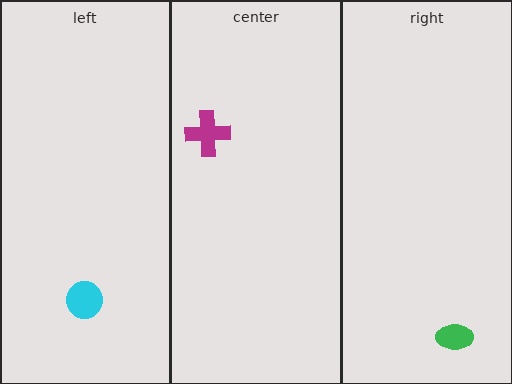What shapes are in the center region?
The magenta cross.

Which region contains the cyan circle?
The left region.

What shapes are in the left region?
The cyan circle.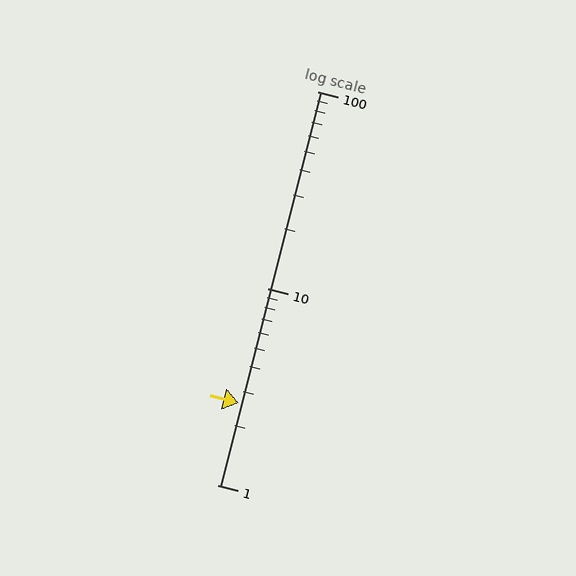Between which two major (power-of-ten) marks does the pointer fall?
The pointer is between 1 and 10.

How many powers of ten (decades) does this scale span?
The scale spans 2 decades, from 1 to 100.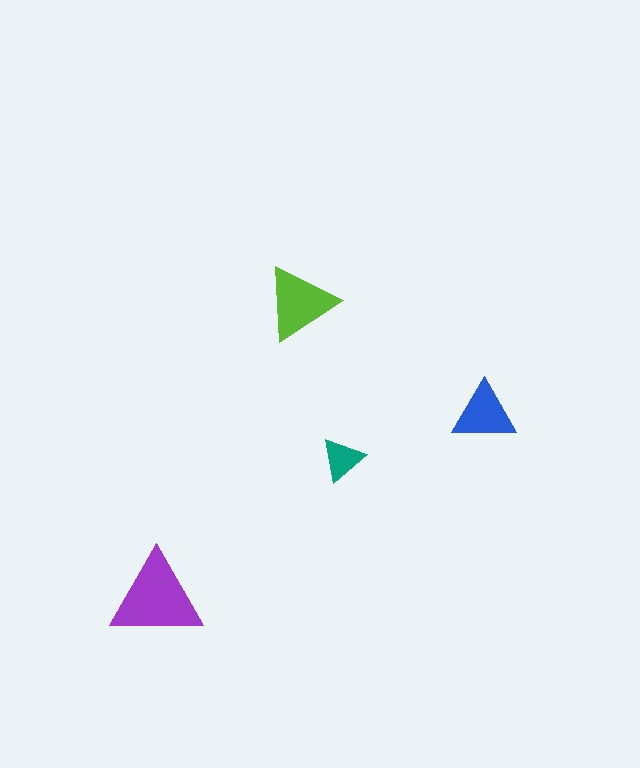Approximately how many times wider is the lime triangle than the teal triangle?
About 1.5 times wider.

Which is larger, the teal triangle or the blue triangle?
The blue one.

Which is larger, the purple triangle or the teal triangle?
The purple one.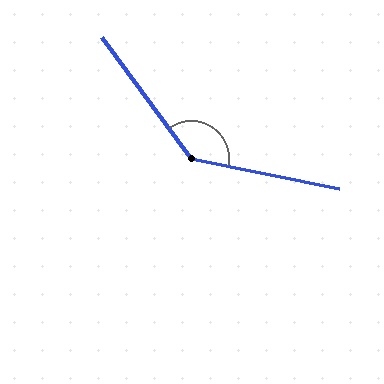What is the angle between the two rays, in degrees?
Approximately 138 degrees.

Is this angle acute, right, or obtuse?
It is obtuse.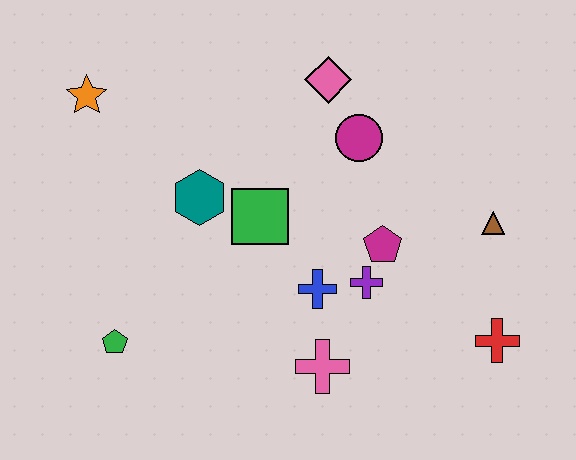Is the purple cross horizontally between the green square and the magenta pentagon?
Yes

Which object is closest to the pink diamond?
The magenta circle is closest to the pink diamond.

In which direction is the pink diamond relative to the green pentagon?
The pink diamond is above the green pentagon.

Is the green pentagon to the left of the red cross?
Yes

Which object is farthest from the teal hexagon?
The red cross is farthest from the teal hexagon.